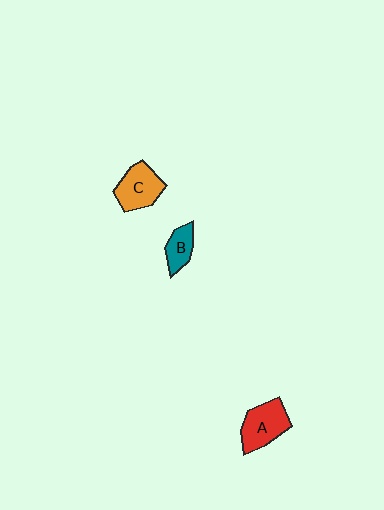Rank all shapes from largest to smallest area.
From largest to smallest: A (red), C (orange), B (teal).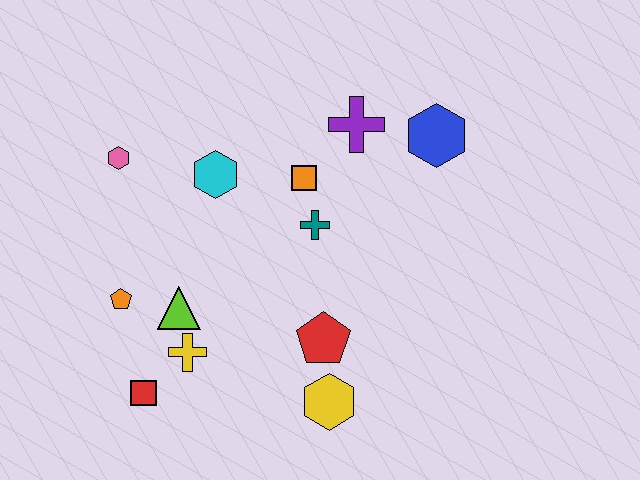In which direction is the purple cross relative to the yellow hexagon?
The purple cross is above the yellow hexagon.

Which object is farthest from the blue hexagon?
The red square is farthest from the blue hexagon.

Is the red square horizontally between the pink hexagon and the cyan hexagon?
Yes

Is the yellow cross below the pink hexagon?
Yes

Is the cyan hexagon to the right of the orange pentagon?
Yes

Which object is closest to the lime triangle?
The yellow cross is closest to the lime triangle.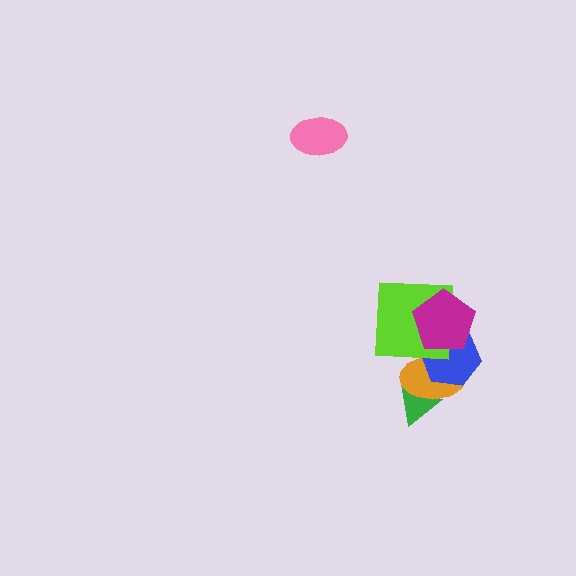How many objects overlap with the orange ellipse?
4 objects overlap with the orange ellipse.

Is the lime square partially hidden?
Yes, it is partially covered by another shape.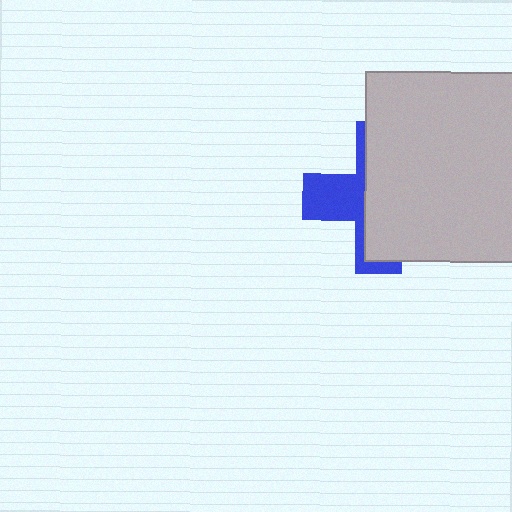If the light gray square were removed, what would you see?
You would see the complete blue cross.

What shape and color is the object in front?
The object in front is a light gray square.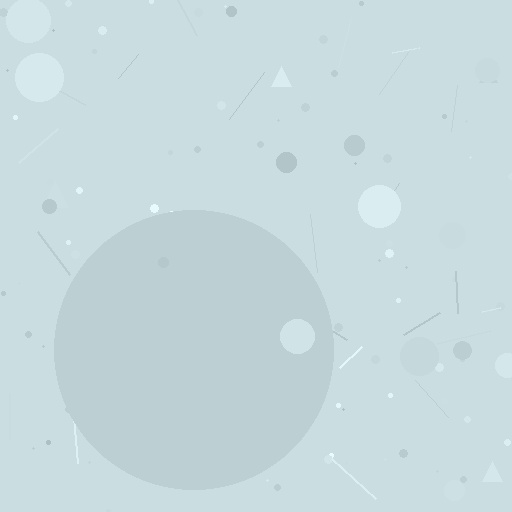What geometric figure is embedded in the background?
A circle is embedded in the background.